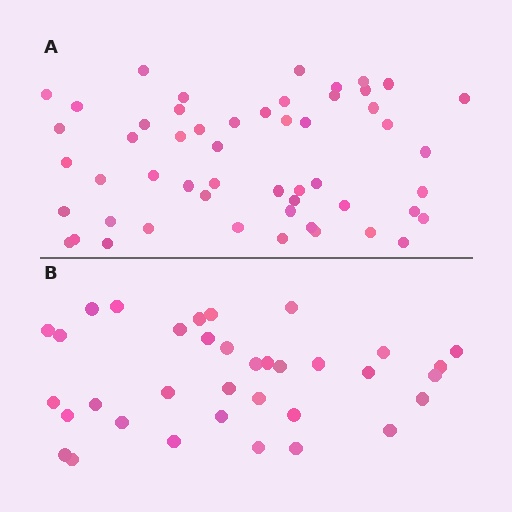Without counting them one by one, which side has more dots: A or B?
Region A (the top region) has more dots.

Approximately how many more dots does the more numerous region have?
Region A has approximately 20 more dots than region B.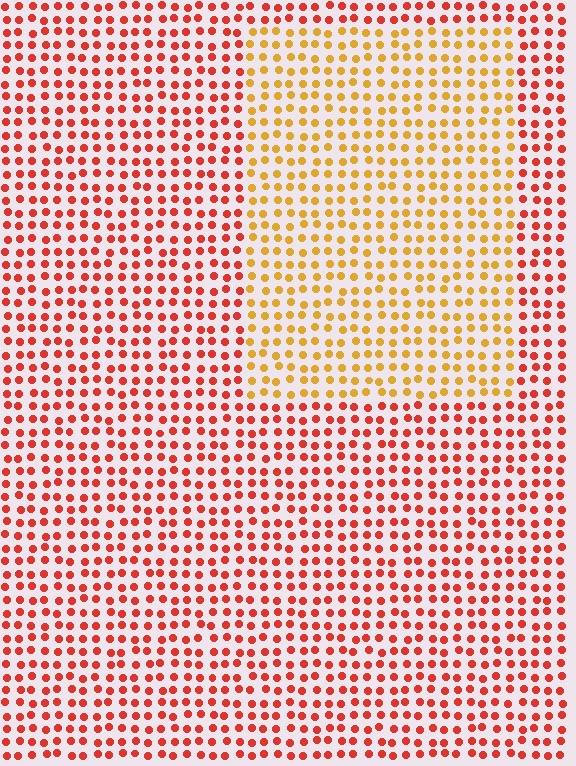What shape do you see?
I see a rectangle.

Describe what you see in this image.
The image is filled with small red elements in a uniform arrangement. A rectangle-shaped region is visible where the elements are tinted to a slightly different hue, forming a subtle color boundary.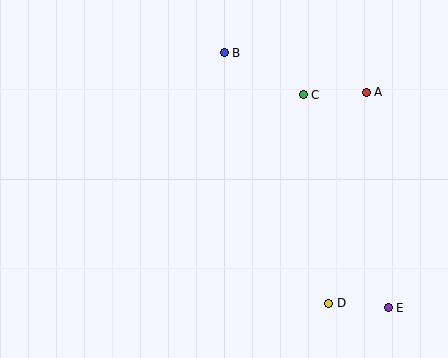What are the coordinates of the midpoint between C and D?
The midpoint between C and D is at (316, 199).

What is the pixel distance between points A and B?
The distance between A and B is 147 pixels.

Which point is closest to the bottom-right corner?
Point E is closest to the bottom-right corner.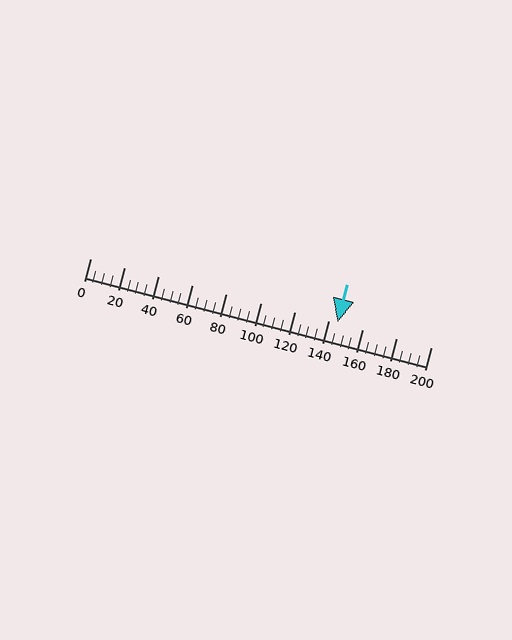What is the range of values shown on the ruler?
The ruler shows values from 0 to 200.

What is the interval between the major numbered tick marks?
The major tick marks are spaced 20 units apart.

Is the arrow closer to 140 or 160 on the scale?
The arrow is closer to 140.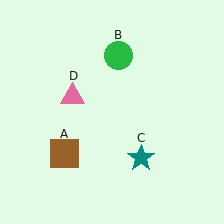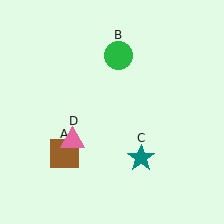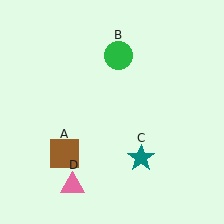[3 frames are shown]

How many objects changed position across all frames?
1 object changed position: pink triangle (object D).